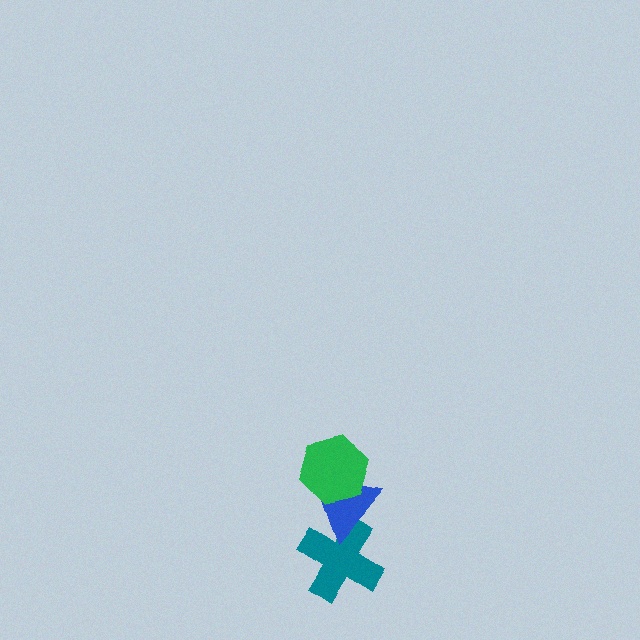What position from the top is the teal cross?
The teal cross is 3rd from the top.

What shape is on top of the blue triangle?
The green hexagon is on top of the blue triangle.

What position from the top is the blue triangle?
The blue triangle is 2nd from the top.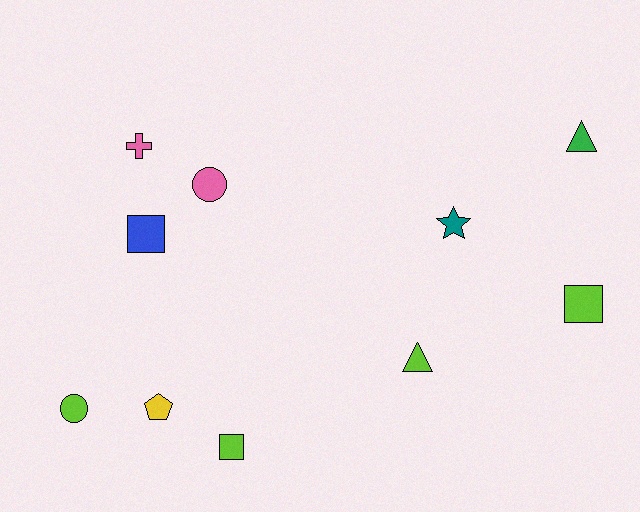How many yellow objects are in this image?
There is 1 yellow object.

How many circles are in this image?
There are 2 circles.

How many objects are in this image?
There are 10 objects.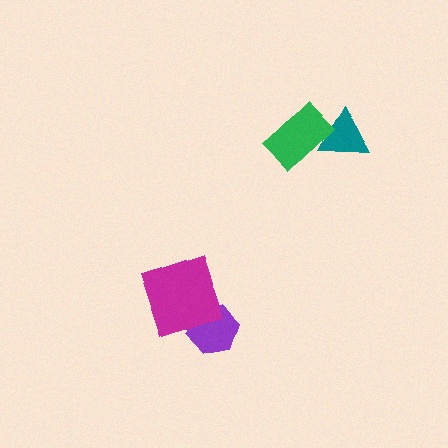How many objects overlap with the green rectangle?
1 object overlaps with the green rectangle.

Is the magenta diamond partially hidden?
No, no other shape covers it.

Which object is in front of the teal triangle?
The green rectangle is in front of the teal triangle.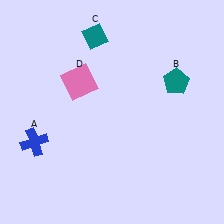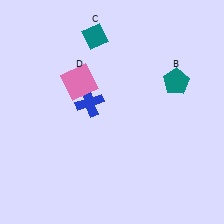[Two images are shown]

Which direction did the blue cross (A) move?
The blue cross (A) moved right.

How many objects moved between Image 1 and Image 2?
1 object moved between the two images.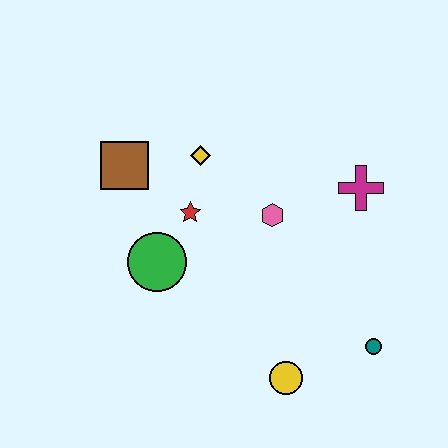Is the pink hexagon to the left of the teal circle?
Yes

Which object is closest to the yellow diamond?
The red star is closest to the yellow diamond.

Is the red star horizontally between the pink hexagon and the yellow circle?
No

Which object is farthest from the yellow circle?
The brown square is farthest from the yellow circle.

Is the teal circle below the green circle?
Yes